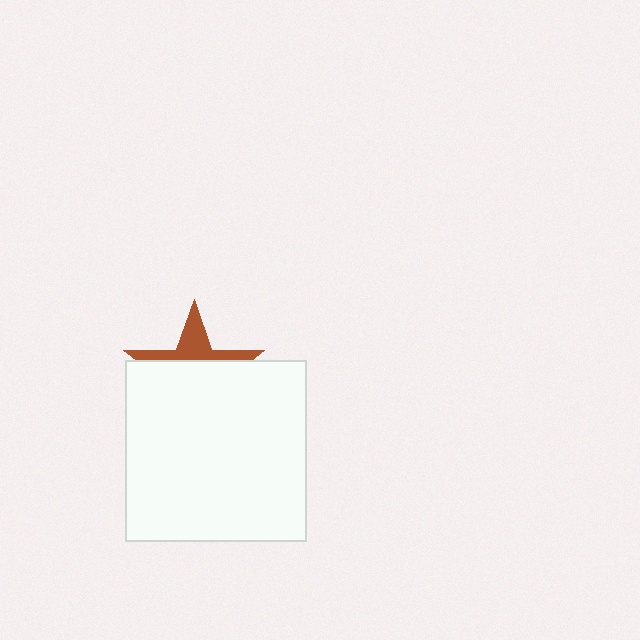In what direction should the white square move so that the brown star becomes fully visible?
The white square should move down. That is the shortest direction to clear the overlap and leave the brown star fully visible.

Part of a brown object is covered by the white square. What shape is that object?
It is a star.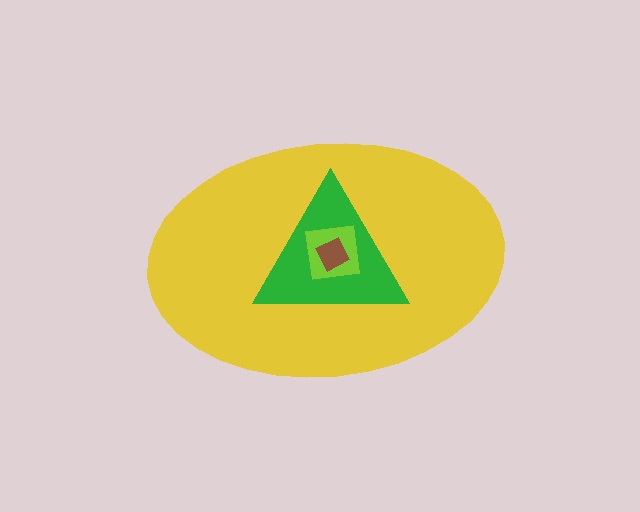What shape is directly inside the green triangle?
The lime square.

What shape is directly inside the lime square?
The brown diamond.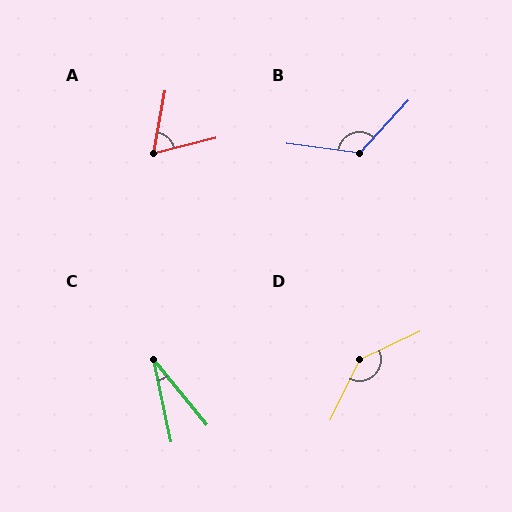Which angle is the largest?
D, at approximately 142 degrees.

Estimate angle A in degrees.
Approximately 66 degrees.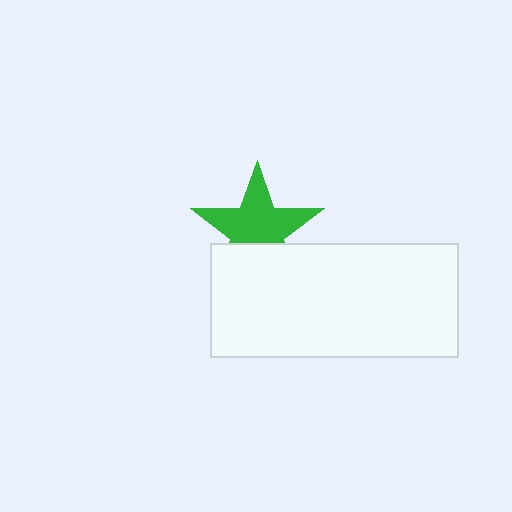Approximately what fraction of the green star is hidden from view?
Roughly 32% of the green star is hidden behind the white rectangle.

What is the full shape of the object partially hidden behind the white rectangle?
The partially hidden object is a green star.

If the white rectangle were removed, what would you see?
You would see the complete green star.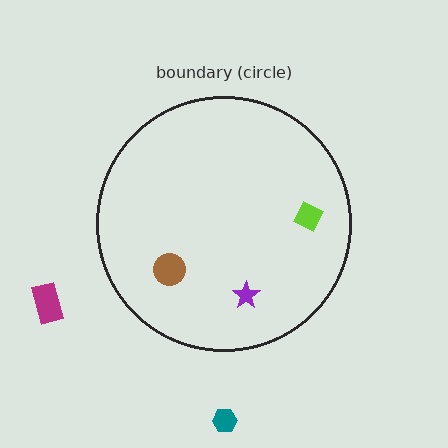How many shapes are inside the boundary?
3 inside, 2 outside.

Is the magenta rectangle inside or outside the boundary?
Outside.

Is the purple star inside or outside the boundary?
Inside.